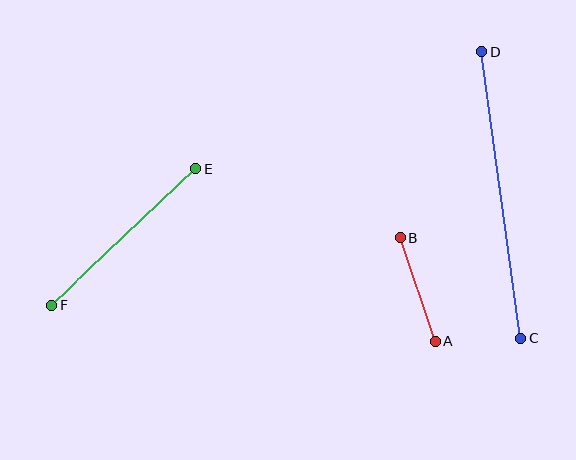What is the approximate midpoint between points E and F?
The midpoint is at approximately (124, 237) pixels.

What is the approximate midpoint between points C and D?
The midpoint is at approximately (501, 195) pixels.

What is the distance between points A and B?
The distance is approximately 109 pixels.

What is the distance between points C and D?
The distance is approximately 290 pixels.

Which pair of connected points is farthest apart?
Points C and D are farthest apart.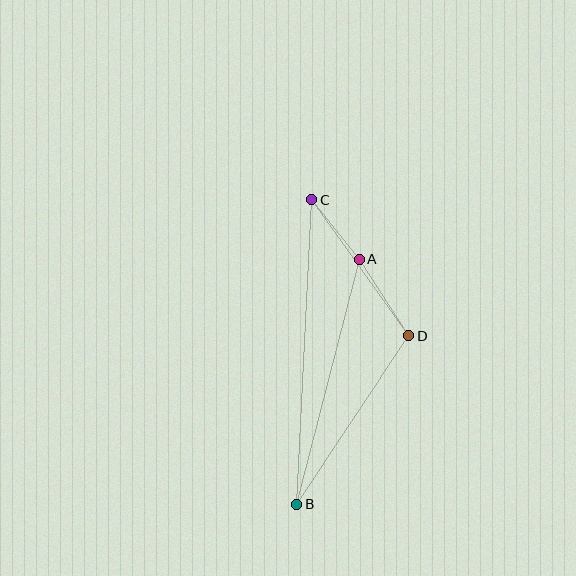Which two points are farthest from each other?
Points B and C are farthest from each other.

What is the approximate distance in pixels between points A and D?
The distance between A and D is approximately 91 pixels.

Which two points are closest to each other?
Points A and C are closest to each other.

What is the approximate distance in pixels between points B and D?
The distance between B and D is approximately 203 pixels.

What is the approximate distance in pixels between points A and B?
The distance between A and B is approximately 253 pixels.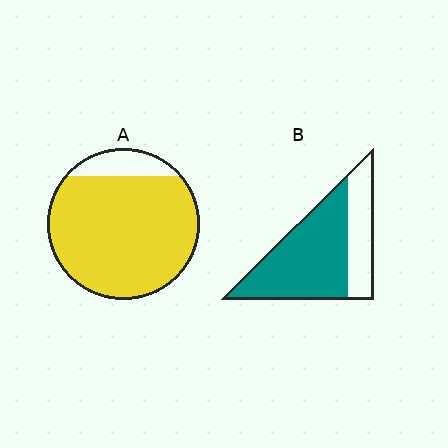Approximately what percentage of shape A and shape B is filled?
A is approximately 85% and B is approximately 70%.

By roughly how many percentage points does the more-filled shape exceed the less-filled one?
By roughly 20 percentage points (A over B).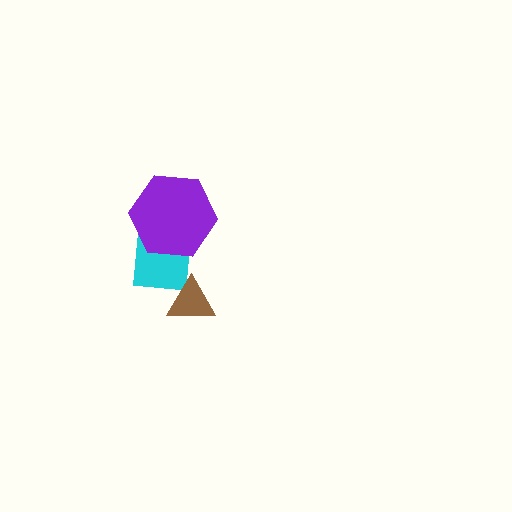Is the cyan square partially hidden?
Yes, it is partially covered by another shape.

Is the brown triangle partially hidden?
No, no other shape covers it.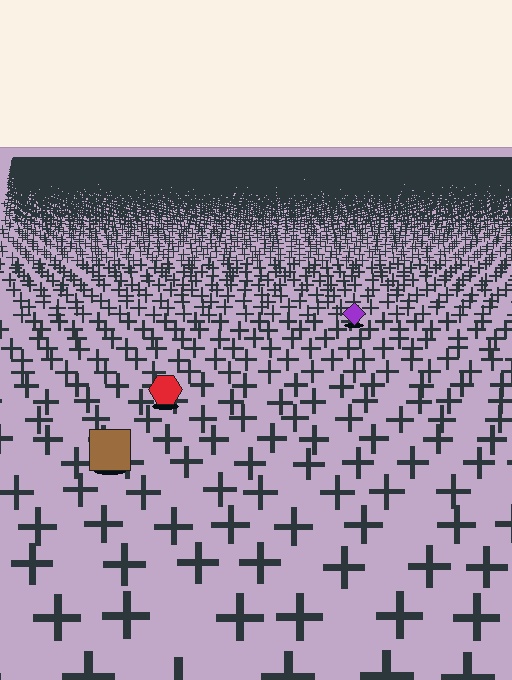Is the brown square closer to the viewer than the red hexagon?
Yes. The brown square is closer — you can tell from the texture gradient: the ground texture is coarser near it.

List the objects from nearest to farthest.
From nearest to farthest: the brown square, the red hexagon, the purple diamond.